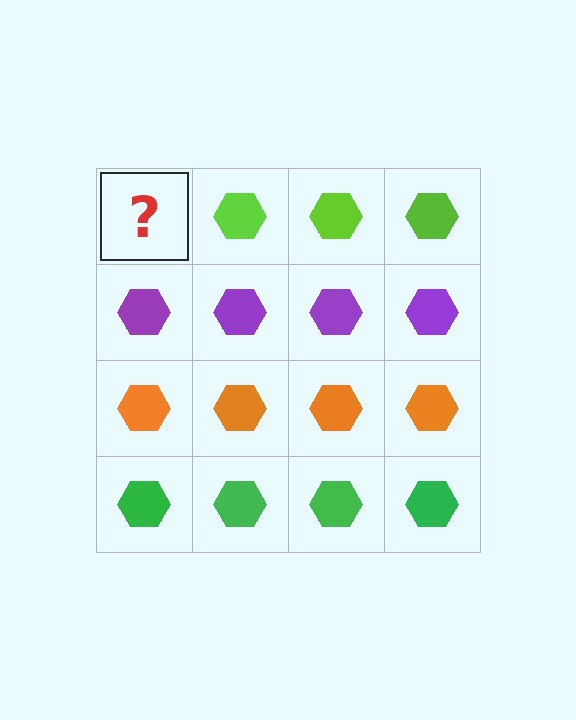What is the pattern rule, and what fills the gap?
The rule is that each row has a consistent color. The gap should be filled with a lime hexagon.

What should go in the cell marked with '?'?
The missing cell should contain a lime hexagon.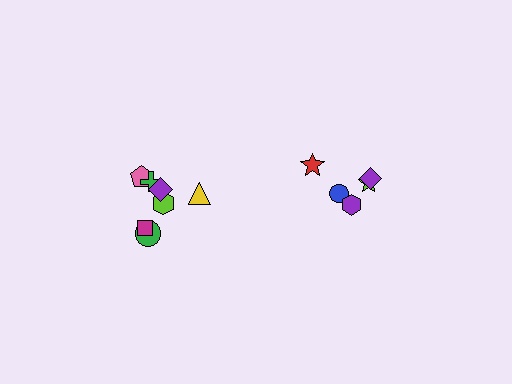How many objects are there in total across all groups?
There are 12 objects.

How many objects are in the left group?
There are 7 objects.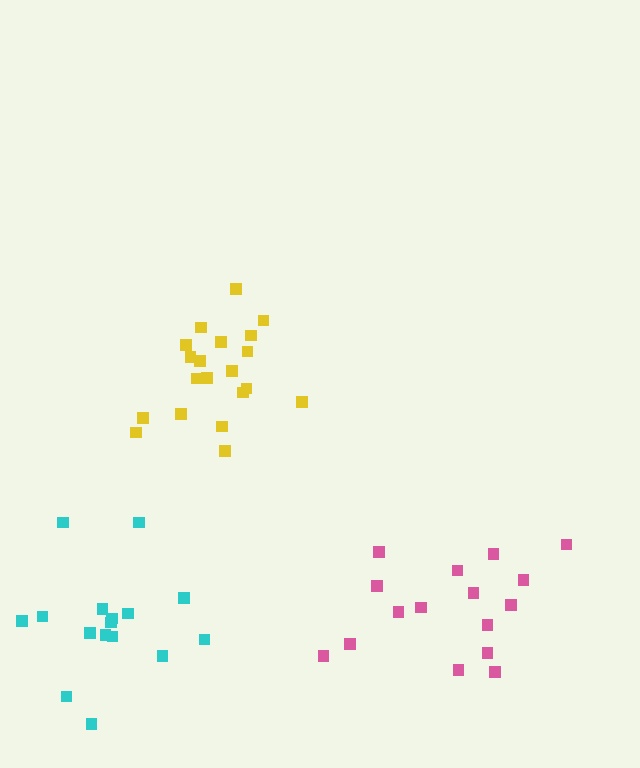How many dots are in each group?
Group 1: 16 dots, Group 2: 16 dots, Group 3: 20 dots (52 total).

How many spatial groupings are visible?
There are 3 spatial groupings.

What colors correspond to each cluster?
The clusters are colored: cyan, pink, yellow.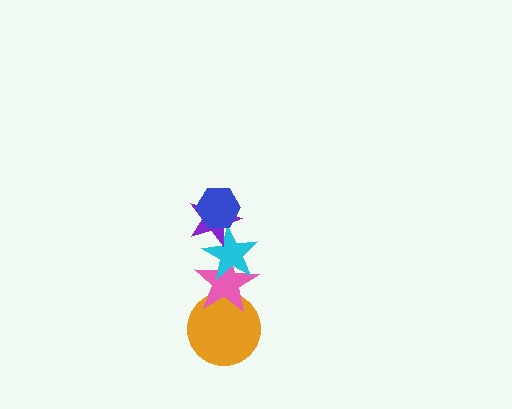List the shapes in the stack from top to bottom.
From top to bottom: the blue hexagon, the purple star, the cyan star, the pink star, the orange circle.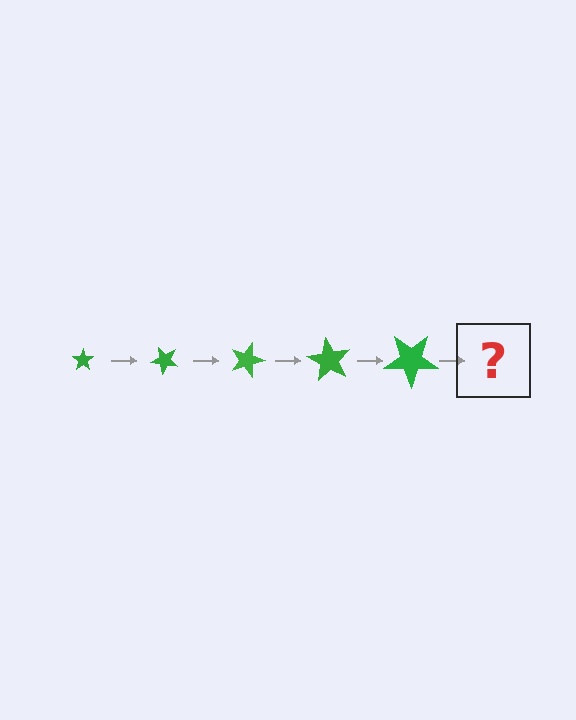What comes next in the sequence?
The next element should be a star, larger than the previous one and rotated 225 degrees from the start.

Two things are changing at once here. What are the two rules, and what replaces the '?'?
The two rules are that the star grows larger each step and it rotates 45 degrees each step. The '?' should be a star, larger than the previous one and rotated 225 degrees from the start.